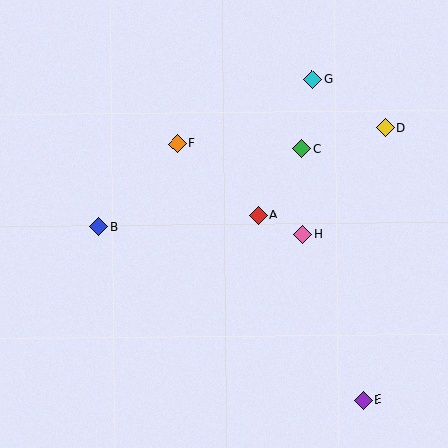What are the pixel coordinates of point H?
Point H is at (303, 234).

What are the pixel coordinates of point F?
Point F is at (177, 144).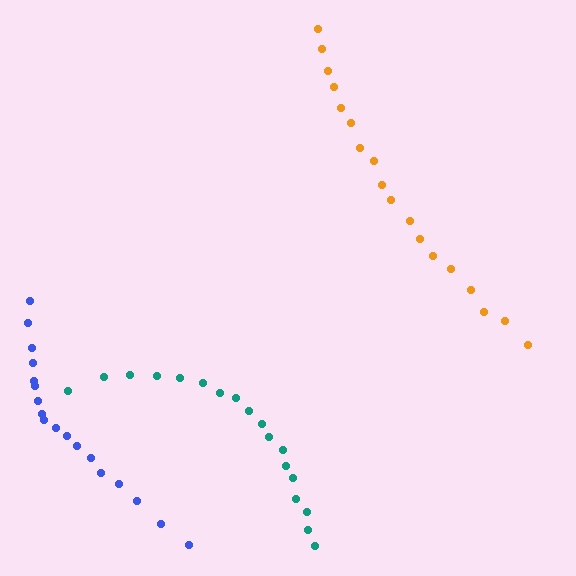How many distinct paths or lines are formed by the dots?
There are 3 distinct paths.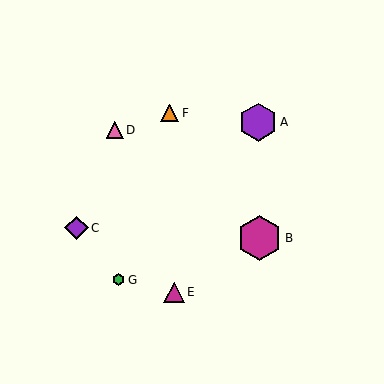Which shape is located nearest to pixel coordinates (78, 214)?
The purple diamond (labeled C) at (77, 228) is nearest to that location.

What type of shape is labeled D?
Shape D is a pink triangle.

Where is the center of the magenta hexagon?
The center of the magenta hexagon is at (259, 238).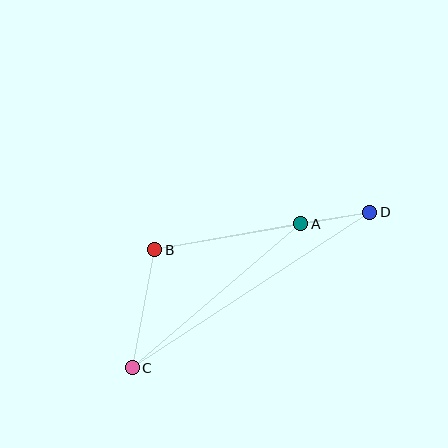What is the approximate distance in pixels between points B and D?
The distance between B and D is approximately 218 pixels.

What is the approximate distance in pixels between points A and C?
The distance between A and C is approximately 221 pixels.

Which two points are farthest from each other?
Points C and D are farthest from each other.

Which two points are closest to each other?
Points A and D are closest to each other.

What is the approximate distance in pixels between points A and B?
The distance between A and B is approximately 148 pixels.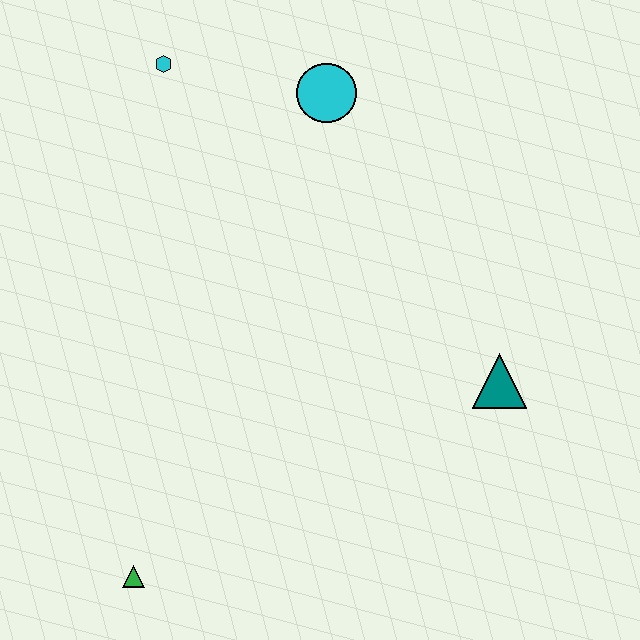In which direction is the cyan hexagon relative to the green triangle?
The cyan hexagon is above the green triangle.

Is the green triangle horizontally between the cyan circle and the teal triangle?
No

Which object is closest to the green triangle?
The teal triangle is closest to the green triangle.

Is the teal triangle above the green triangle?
Yes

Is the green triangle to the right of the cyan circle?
No